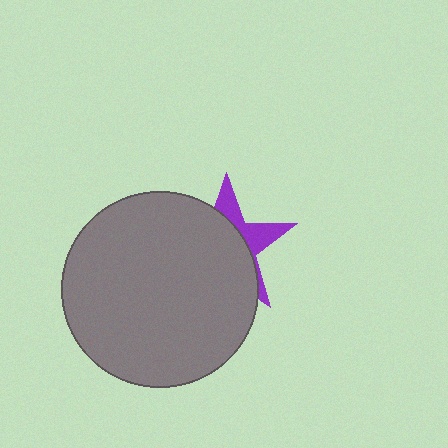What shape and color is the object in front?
The object in front is a gray circle.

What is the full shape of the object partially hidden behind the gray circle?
The partially hidden object is a purple star.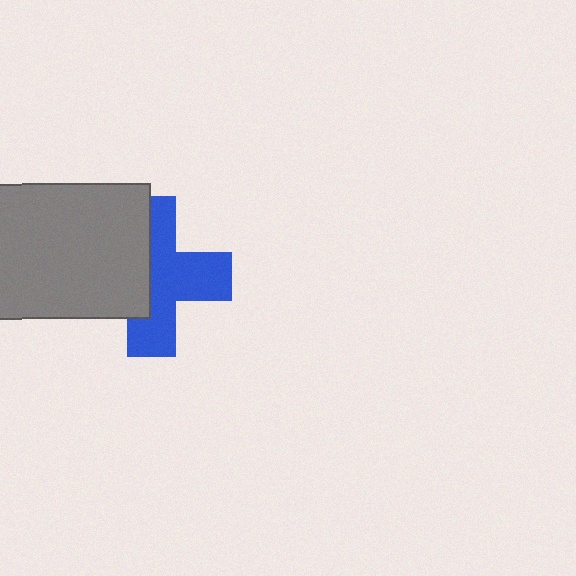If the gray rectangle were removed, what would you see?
You would see the complete blue cross.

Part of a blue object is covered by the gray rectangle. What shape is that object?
It is a cross.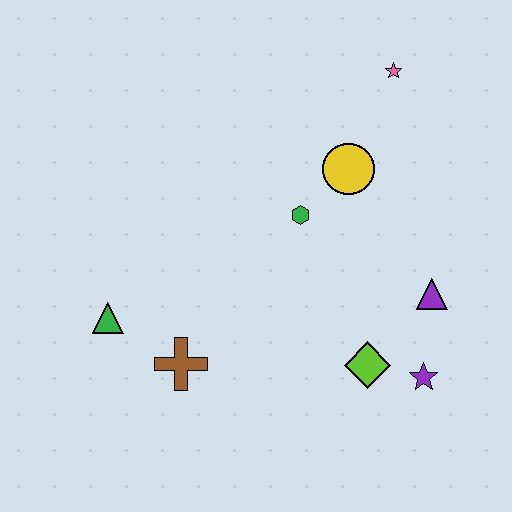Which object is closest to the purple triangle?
The purple star is closest to the purple triangle.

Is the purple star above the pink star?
No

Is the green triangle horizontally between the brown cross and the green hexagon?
No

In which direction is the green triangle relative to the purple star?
The green triangle is to the left of the purple star.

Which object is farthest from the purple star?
The green triangle is farthest from the purple star.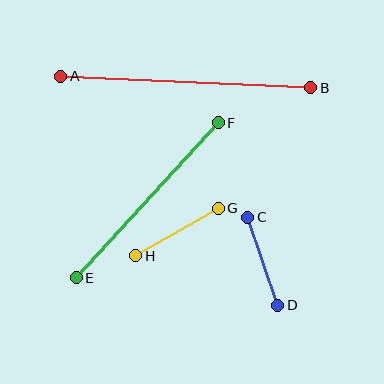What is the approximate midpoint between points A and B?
The midpoint is at approximately (186, 82) pixels.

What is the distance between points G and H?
The distance is approximately 95 pixels.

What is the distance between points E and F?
The distance is approximately 211 pixels.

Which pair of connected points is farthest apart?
Points A and B are farthest apart.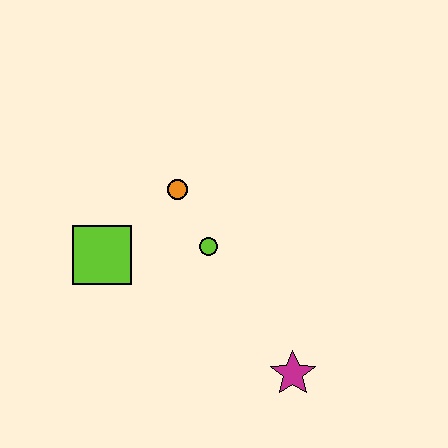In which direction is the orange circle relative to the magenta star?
The orange circle is above the magenta star.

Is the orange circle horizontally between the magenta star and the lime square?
Yes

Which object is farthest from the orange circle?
The magenta star is farthest from the orange circle.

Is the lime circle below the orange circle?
Yes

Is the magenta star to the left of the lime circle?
No